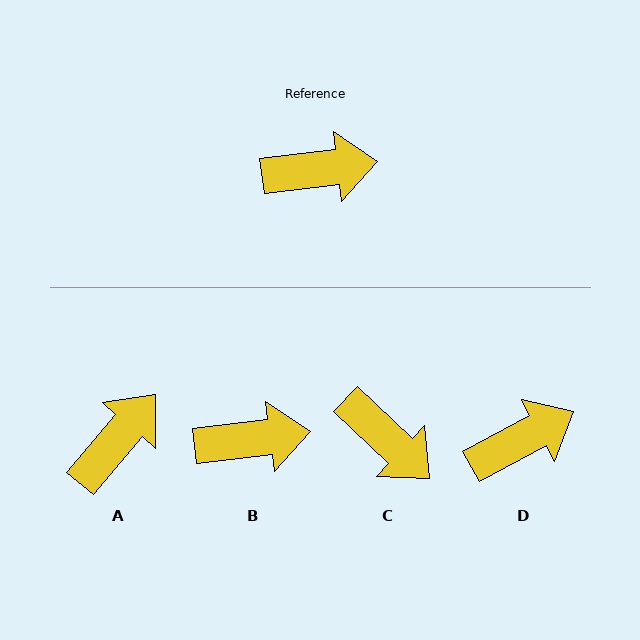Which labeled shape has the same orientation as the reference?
B.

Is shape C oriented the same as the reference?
No, it is off by about 50 degrees.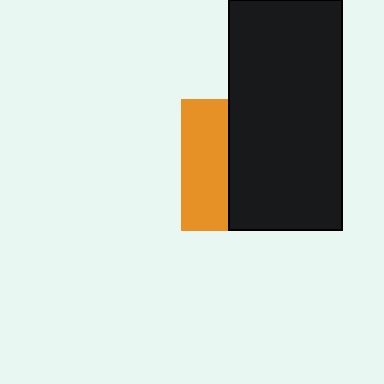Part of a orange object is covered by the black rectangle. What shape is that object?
It is a square.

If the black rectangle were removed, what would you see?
You would see the complete orange square.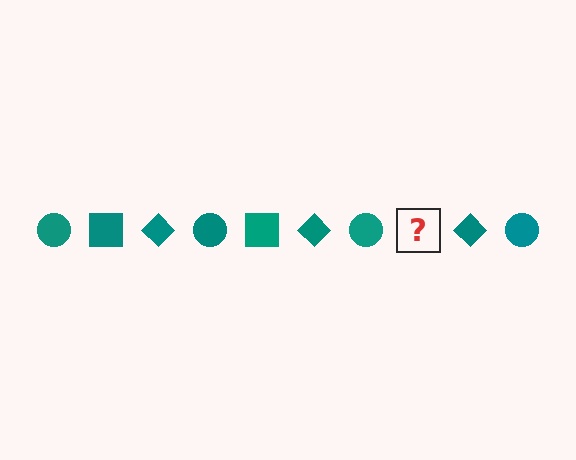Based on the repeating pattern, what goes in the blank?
The blank should be a teal square.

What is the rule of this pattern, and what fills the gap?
The rule is that the pattern cycles through circle, square, diamond shapes in teal. The gap should be filled with a teal square.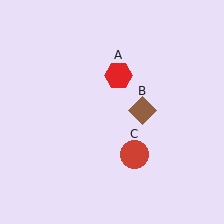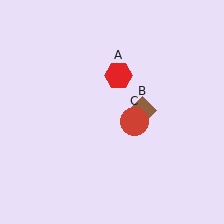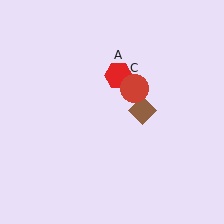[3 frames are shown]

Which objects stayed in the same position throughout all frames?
Red hexagon (object A) and brown diamond (object B) remained stationary.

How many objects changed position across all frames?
1 object changed position: red circle (object C).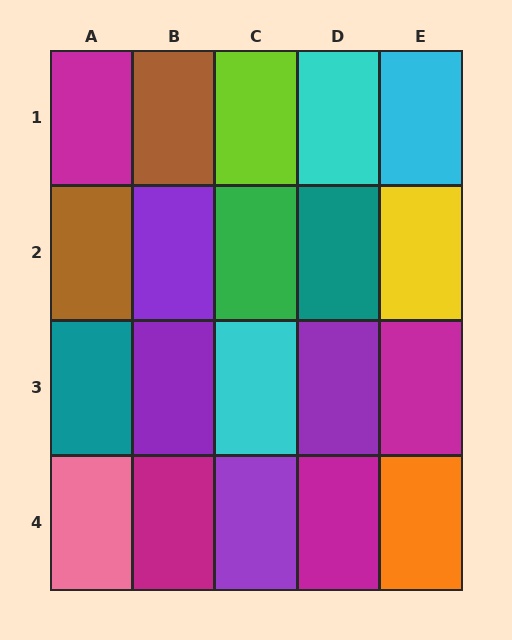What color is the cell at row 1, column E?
Cyan.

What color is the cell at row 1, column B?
Brown.